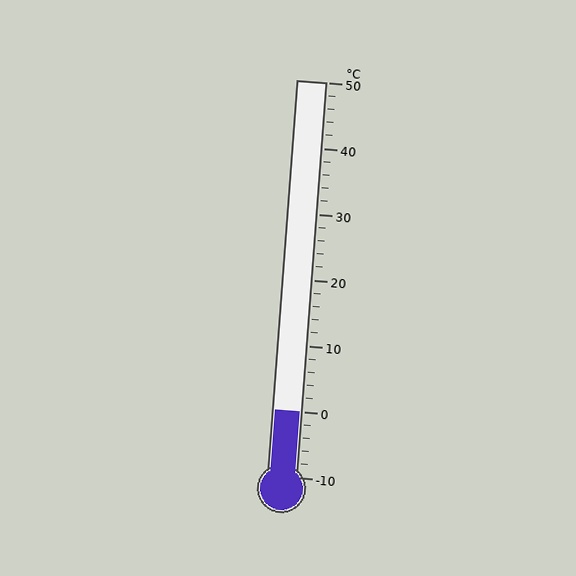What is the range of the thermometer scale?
The thermometer scale ranges from -10°C to 50°C.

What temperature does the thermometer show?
The thermometer shows approximately 0°C.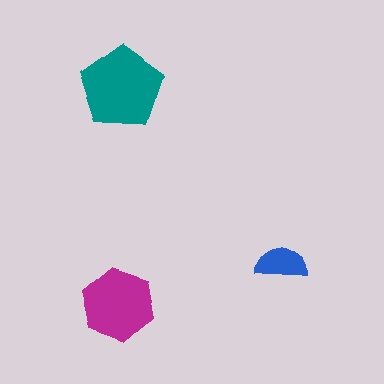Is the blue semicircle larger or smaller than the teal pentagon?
Smaller.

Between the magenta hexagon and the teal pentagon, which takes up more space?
The teal pentagon.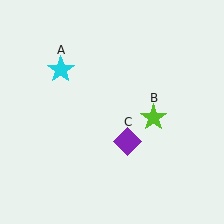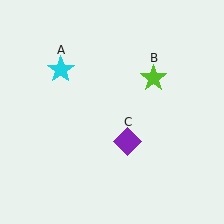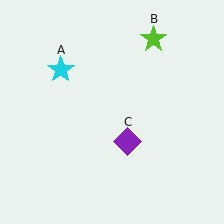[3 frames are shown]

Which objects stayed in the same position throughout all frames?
Cyan star (object A) and purple diamond (object C) remained stationary.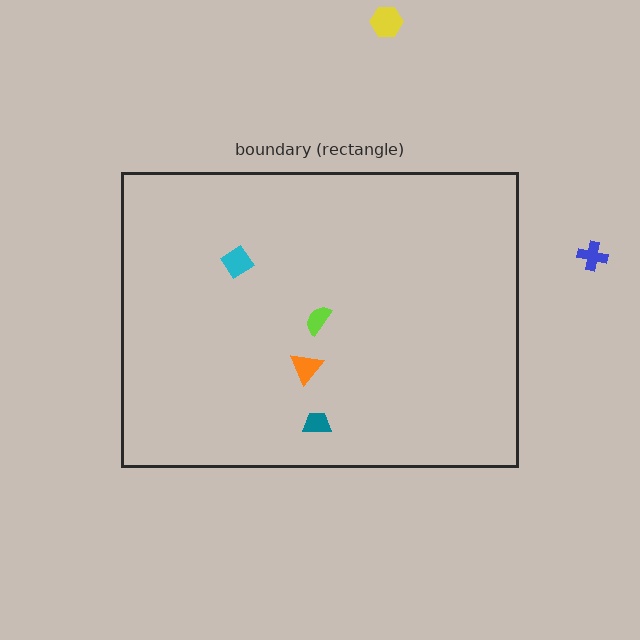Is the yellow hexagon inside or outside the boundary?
Outside.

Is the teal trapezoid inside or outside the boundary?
Inside.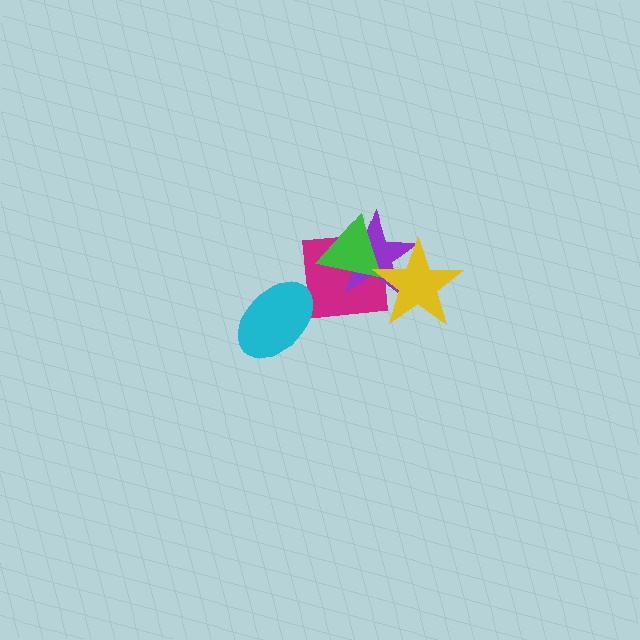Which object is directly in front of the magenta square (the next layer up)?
The purple star is directly in front of the magenta square.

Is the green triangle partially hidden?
Yes, it is partially covered by another shape.